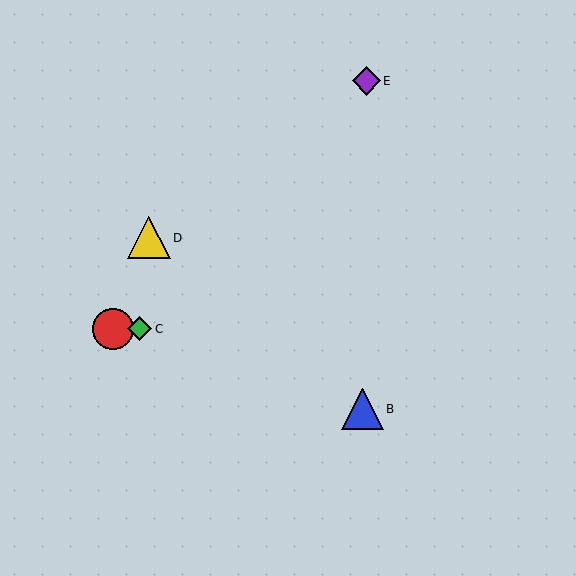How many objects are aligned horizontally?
2 objects (A, C) are aligned horizontally.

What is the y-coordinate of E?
Object E is at y≈81.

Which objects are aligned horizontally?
Objects A, C are aligned horizontally.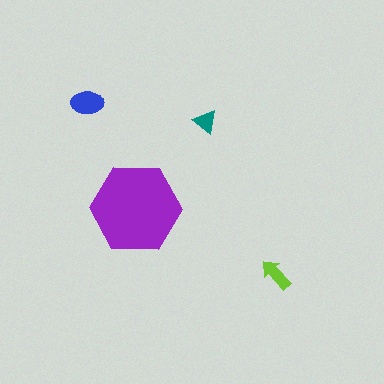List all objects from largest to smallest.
The purple hexagon, the blue ellipse, the lime arrow, the teal triangle.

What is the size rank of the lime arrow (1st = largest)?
3rd.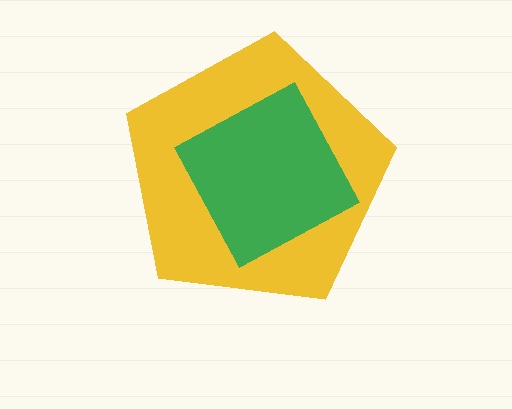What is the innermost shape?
The green square.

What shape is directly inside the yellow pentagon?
The green square.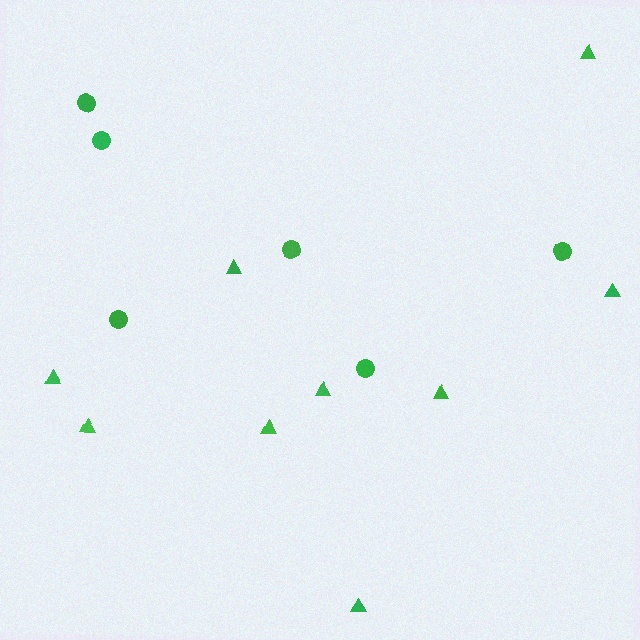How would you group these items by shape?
There are 2 groups: one group of circles (6) and one group of triangles (9).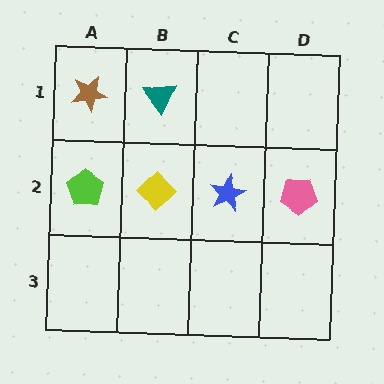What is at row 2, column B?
A yellow diamond.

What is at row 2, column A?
A lime pentagon.